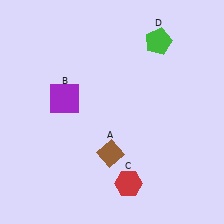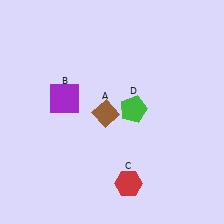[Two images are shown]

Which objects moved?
The objects that moved are: the brown diamond (A), the green pentagon (D).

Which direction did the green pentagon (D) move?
The green pentagon (D) moved down.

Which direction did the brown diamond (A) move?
The brown diamond (A) moved up.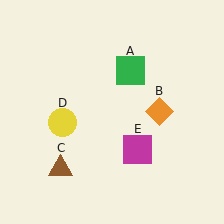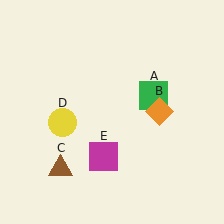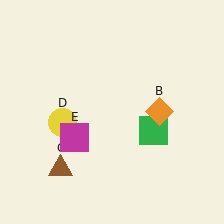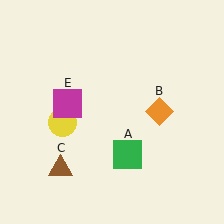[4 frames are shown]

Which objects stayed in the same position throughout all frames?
Orange diamond (object B) and brown triangle (object C) and yellow circle (object D) remained stationary.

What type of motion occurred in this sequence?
The green square (object A), magenta square (object E) rotated clockwise around the center of the scene.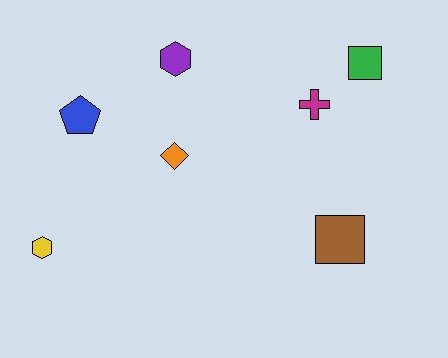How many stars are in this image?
There are no stars.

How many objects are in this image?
There are 7 objects.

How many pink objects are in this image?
There are no pink objects.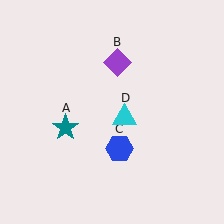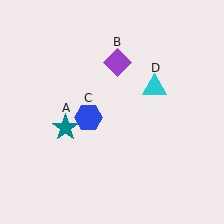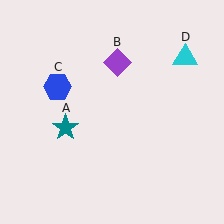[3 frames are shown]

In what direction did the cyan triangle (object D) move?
The cyan triangle (object D) moved up and to the right.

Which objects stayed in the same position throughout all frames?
Teal star (object A) and purple diamond (object B) remained stationary.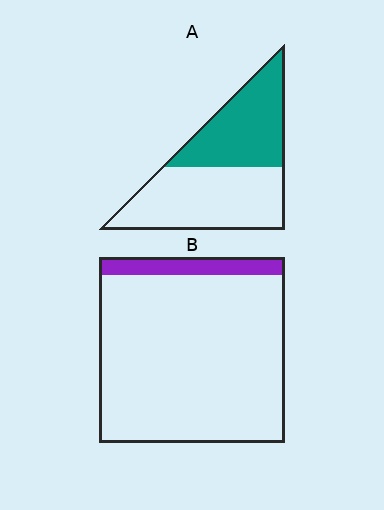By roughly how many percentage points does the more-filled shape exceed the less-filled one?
By roughly 35 percentage points (A over B).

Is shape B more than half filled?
No.